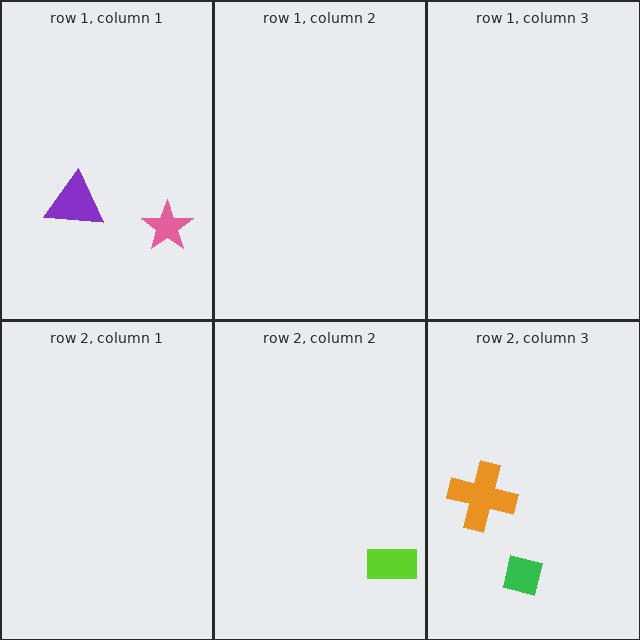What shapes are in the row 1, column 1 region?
The purple triangle, the pink star.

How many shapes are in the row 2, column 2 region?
1.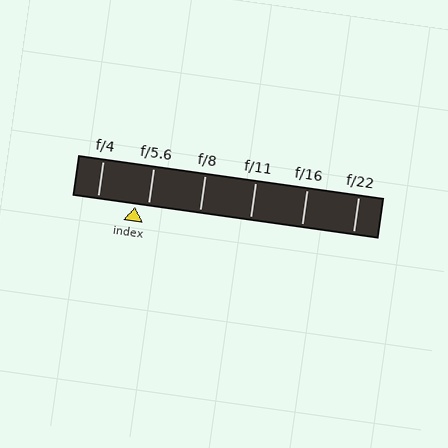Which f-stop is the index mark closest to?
The index mark is closest to f/5.6.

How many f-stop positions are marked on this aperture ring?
There are 6 f-stop positions marked.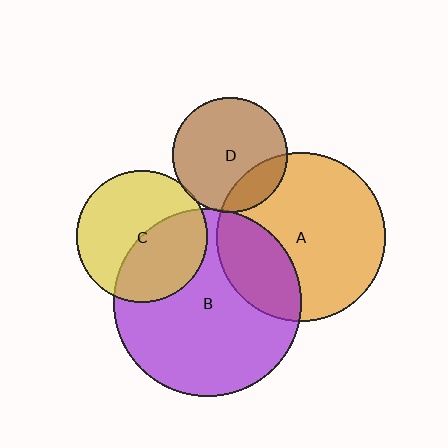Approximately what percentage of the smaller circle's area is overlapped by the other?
Approximately 25%.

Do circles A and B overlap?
Yes.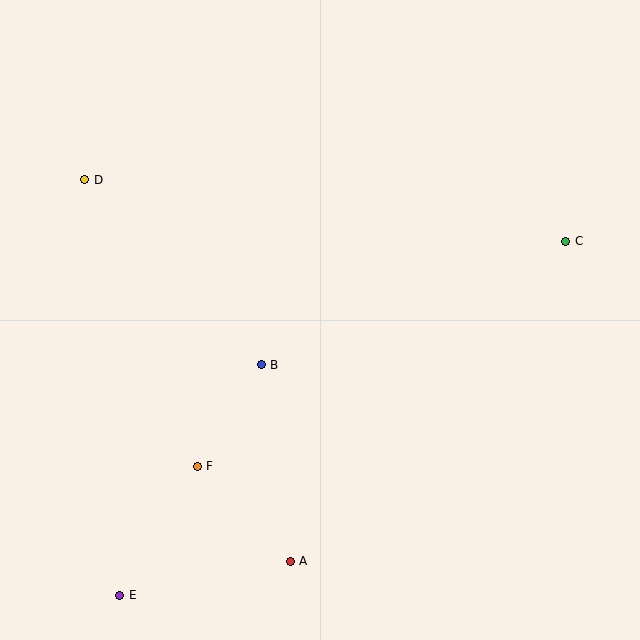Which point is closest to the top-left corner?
Point D is closest to the top-left corner.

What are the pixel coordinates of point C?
Point C is at (566, 241).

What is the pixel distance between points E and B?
The distance between E and B is 270 pixels.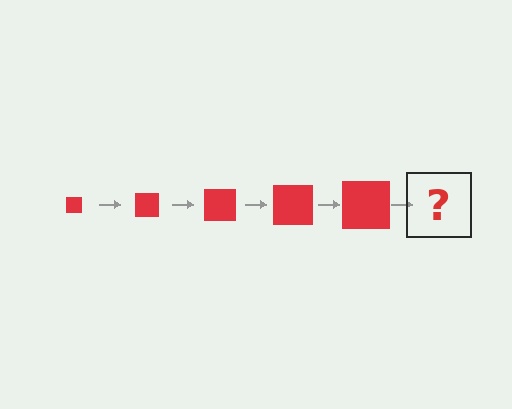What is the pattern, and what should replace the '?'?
The pattern is that the square gets progressively larger each step. The '?' should be a red square, larger than the previous one.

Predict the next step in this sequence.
The next step is a red square, larger than the previous one.